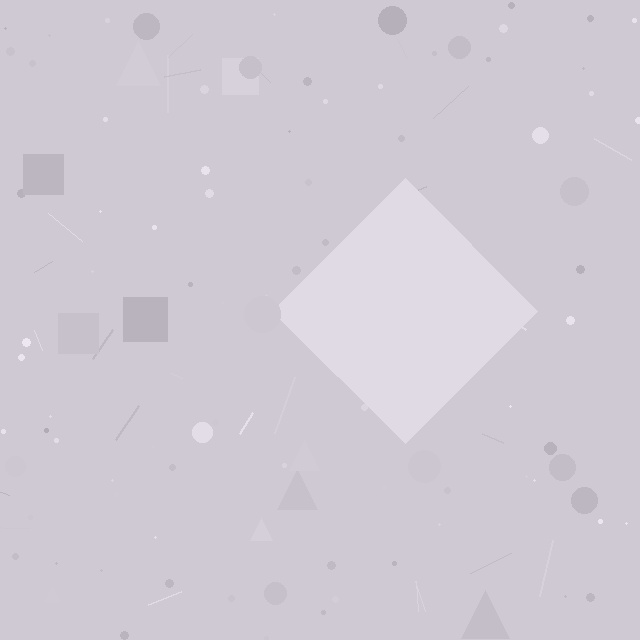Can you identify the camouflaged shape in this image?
The camouflaged shape is a diamond.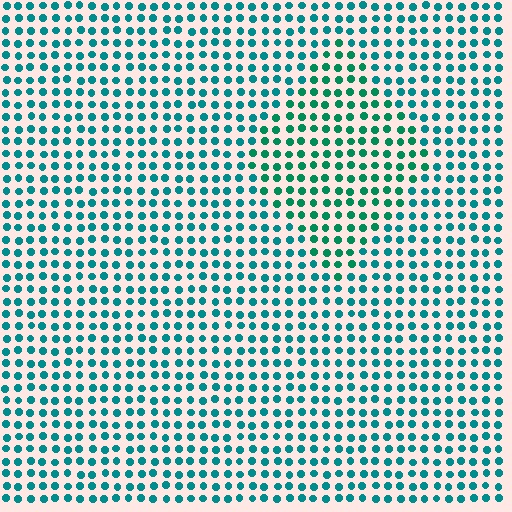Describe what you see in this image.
The image is filled with small teal elements in a uniform arrangement. A diamond-shaped region is visible where the elements are tinted to a slightly different hue, forming a subtle color boundary.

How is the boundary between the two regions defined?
The boundary is defined purely by a slight shift in hue (about 23 degrees). Spacing, size, and orientation are identical on both sides.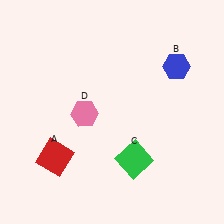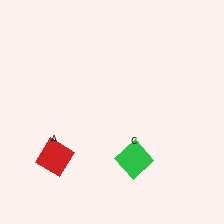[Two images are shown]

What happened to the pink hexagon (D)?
The pink hexagon (D) was removed in Image 2. It was in the bottom-left area of Image 1.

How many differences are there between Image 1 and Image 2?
There are 2 differences between the two images.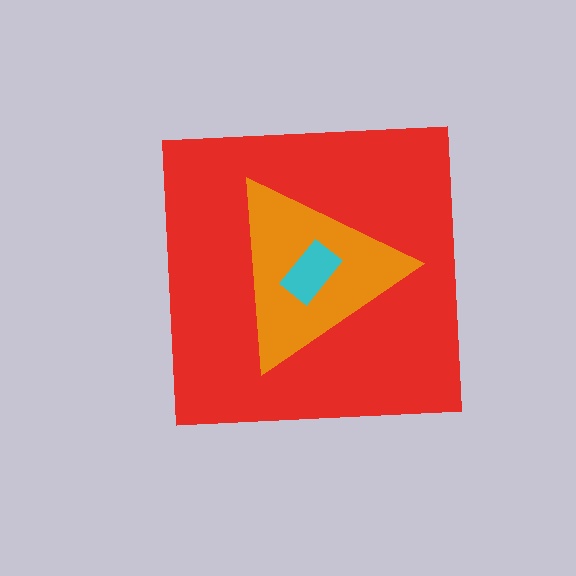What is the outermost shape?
The red square.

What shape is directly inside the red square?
The orange triangle.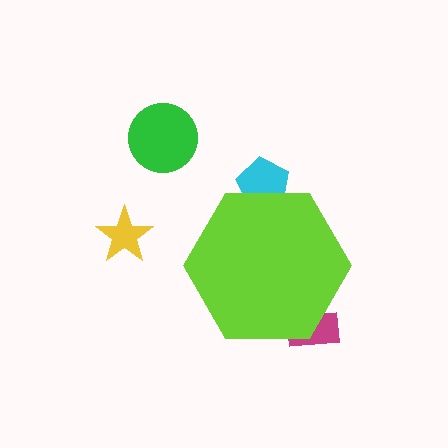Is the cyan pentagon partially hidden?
Yes, the cyan pentagon is partially hidden behind the lime hexagon.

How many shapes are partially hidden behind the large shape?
2 shapes are partially hidden.